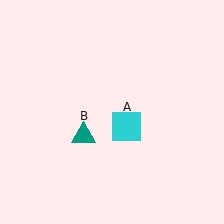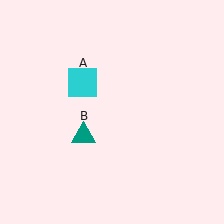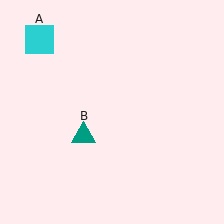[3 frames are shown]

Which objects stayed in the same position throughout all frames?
Teal triangle (object B) remained stationary.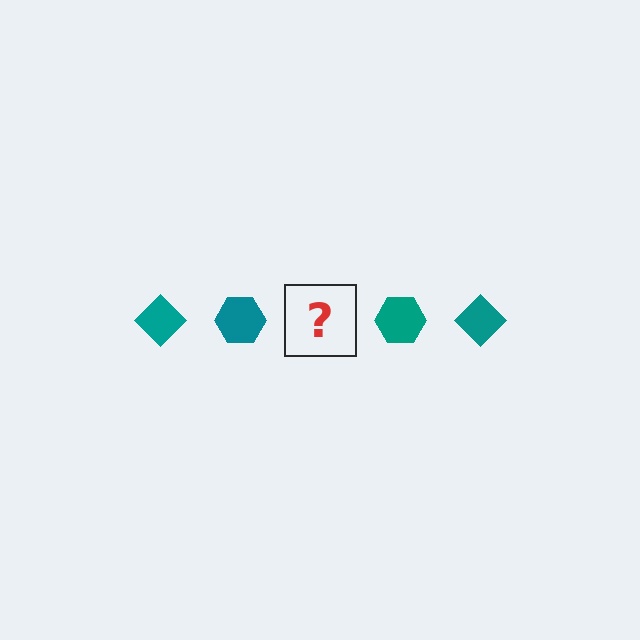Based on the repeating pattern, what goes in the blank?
The blank should be a teal diamond.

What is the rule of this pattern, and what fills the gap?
The rule is that the pattern cycles through diamond, hexagon shapes in teal. The gap should be filled with a teal diamond.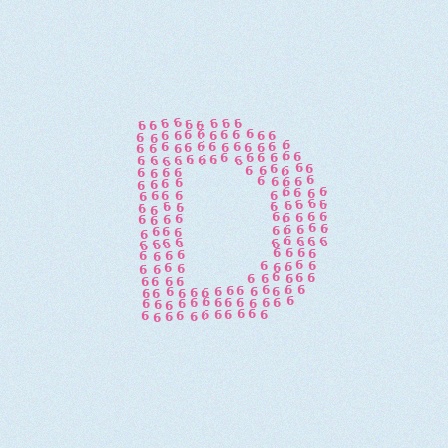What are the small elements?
The small elements are digit 6's.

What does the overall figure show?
The overall figure shows the letter D.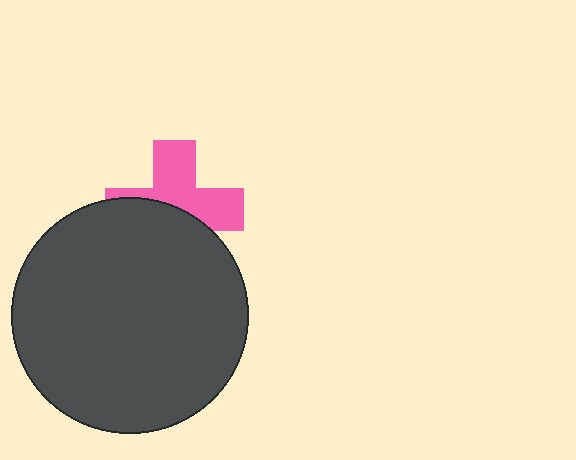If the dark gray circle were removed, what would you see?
You would see the complete pink cross.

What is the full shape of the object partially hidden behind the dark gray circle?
The partially hidden object is a pink cross.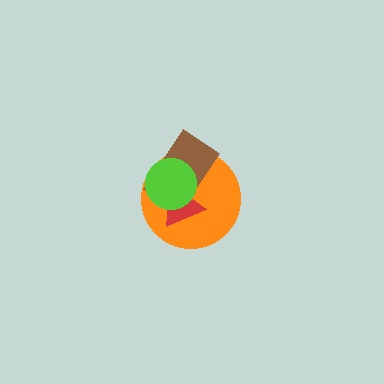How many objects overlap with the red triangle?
3 objects overlap with the red triangle.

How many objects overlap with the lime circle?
3 objects overlap with the lime circle.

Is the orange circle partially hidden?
Yes, it is partially covered by another shape.